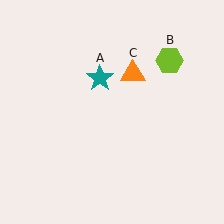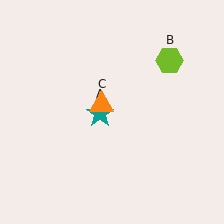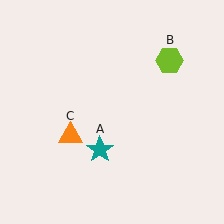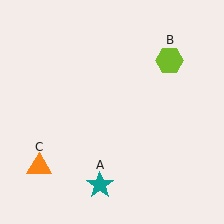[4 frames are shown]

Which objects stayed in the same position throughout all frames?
Lime hexagon (object B) remained stationary.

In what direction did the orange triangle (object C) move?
The orange triangle (object C) moved down and to the left.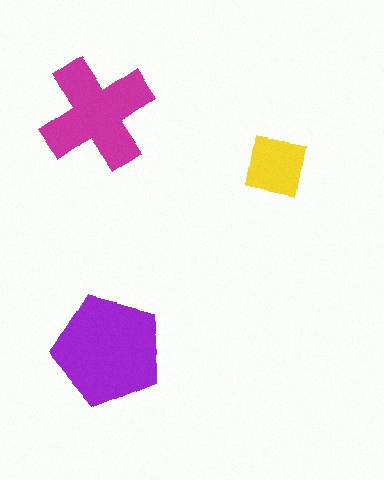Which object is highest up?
The magenta cross is topmost.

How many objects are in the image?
There are 3 objects in the image.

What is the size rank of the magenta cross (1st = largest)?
2nd.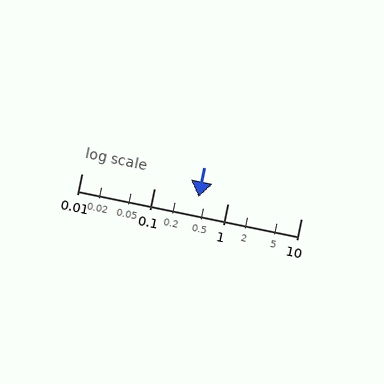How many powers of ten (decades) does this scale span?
The scale spans 3 decades, from 0.01 to 10.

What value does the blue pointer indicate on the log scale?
The pointer indicates approximately 0.4.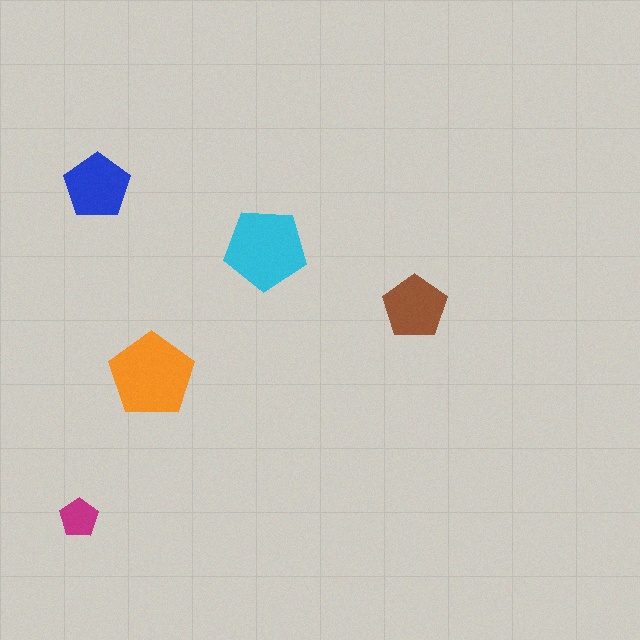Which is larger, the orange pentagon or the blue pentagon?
The orange one.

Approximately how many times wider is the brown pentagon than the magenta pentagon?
About 1.5 times wider.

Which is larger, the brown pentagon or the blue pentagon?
The blue one.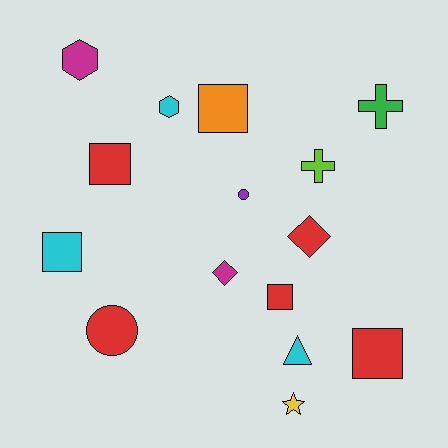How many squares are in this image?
There are 5 squares.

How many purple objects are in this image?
There is 1 purple object.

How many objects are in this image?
There are 15 objects.